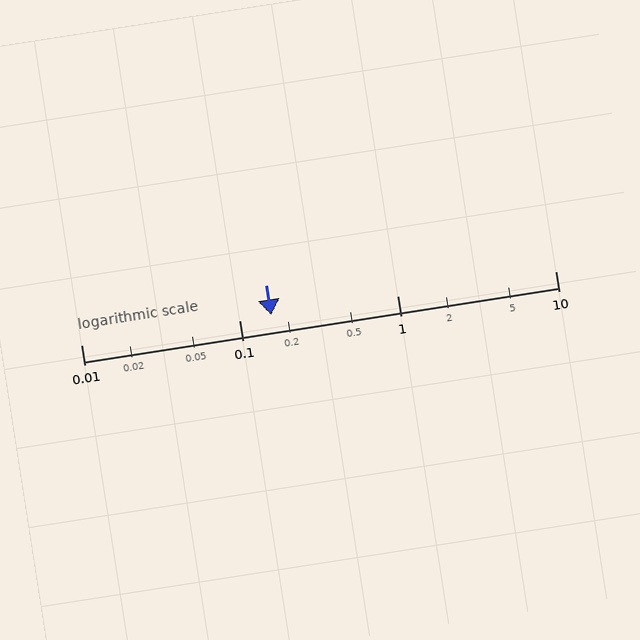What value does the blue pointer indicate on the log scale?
The pointer indicates approximately 0.16.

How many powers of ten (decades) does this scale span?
The scale spans 3 decades, from 0.01 to 10.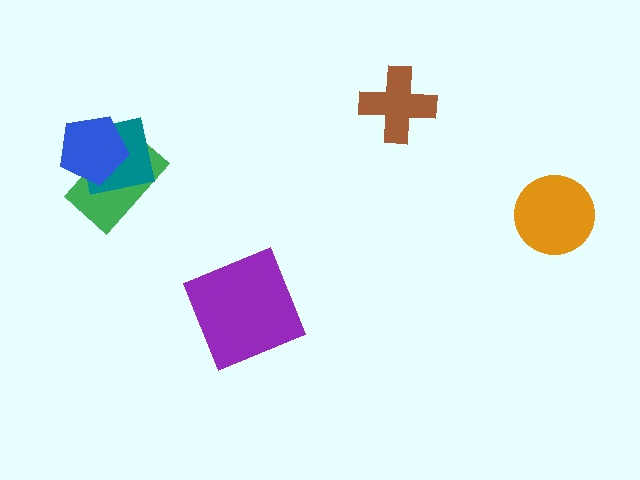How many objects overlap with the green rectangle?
2 objects overlap with the green rectangle.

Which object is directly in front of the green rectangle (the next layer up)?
The teal square is directly in front of the green rectangle.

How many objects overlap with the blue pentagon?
2 objects overlap with the blue pentagon.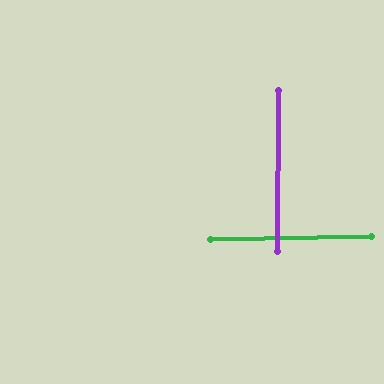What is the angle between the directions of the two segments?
Approximately 89 degrees.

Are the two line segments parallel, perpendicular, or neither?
Perpendicular — they meet at approximately 89°.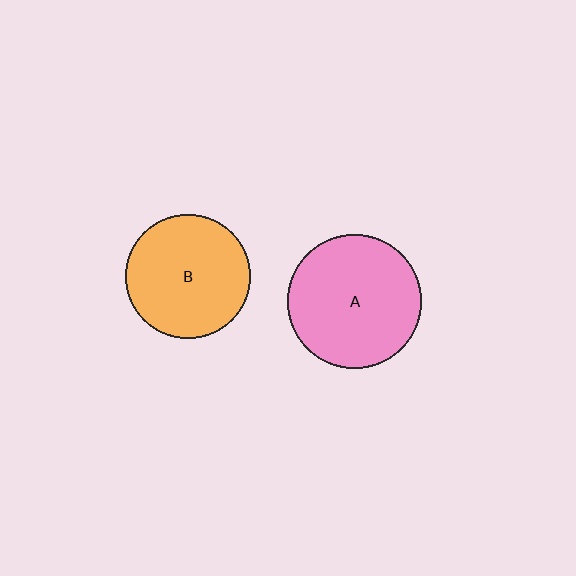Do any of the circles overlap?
No, none of the circles overlap.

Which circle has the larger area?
Circle A (pink).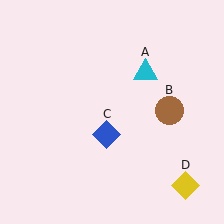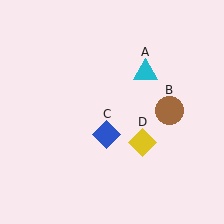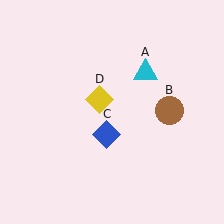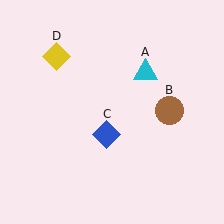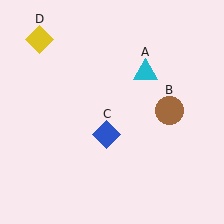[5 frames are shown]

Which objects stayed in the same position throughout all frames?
Cyan triangle (object A) and brown circle (object B) and blue diamond (object C) remained stationary.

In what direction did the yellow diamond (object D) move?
The yellow diamond (object D) moved up and to the left.